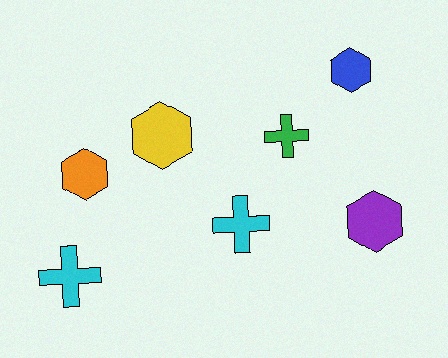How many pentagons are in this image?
There are no pentagons.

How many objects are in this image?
There are 7 objects.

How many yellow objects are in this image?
There is 1 yellow object.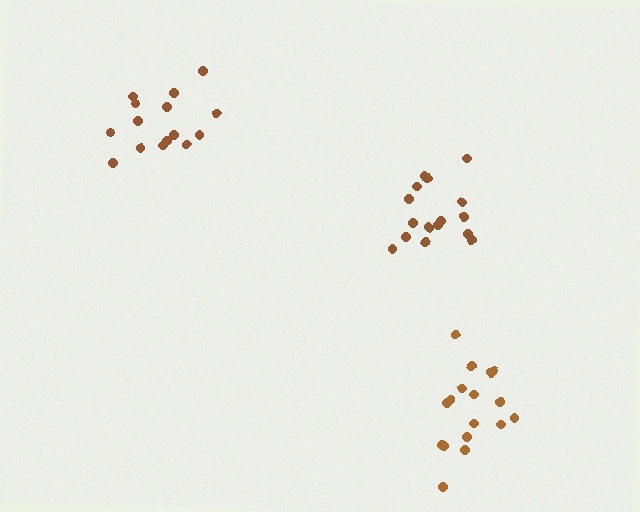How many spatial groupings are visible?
There are 3 spatial groupings.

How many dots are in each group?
Group 1: 17 dots, Group 2: 15 dots, Group 3: 16 dots (48 total).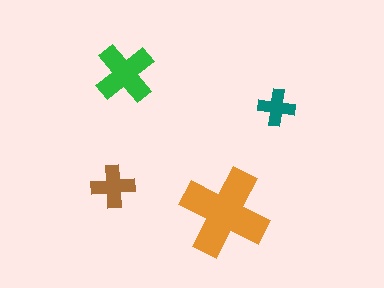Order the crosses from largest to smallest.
the orange one, the green one, the brown one, the teal one.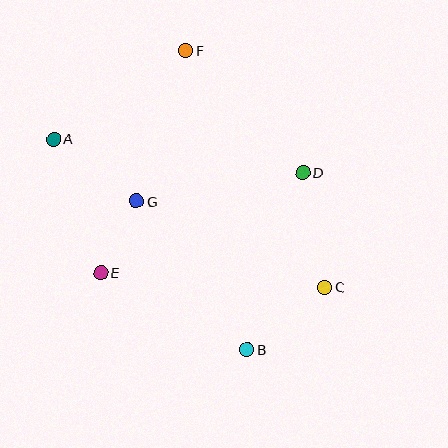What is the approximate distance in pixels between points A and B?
The distance between A and B is approximately 286 pixels.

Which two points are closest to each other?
Points E and G are closest to each other.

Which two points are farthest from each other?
Points A and C are farthest from each other.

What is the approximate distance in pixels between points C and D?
The distance between C and D is approximately 117 pixels.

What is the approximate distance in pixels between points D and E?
The distance between D and E is approximately 226 pixels.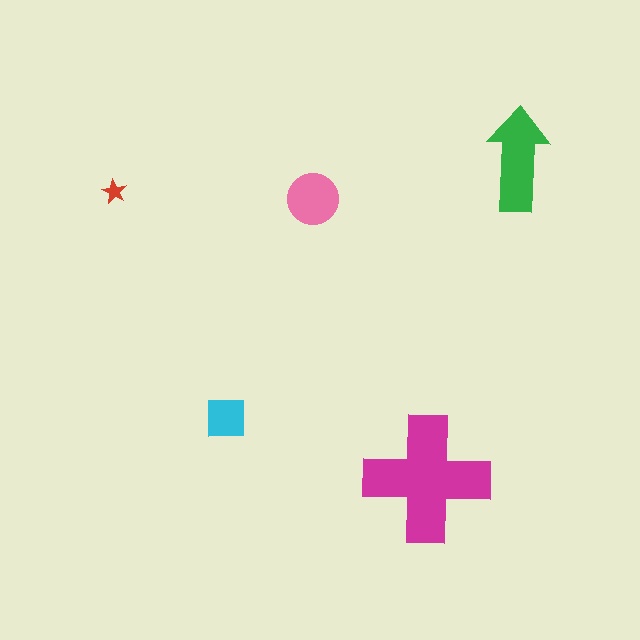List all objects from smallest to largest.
The red star, the cyan square, the pink circle, the green arrow, the magenta cross.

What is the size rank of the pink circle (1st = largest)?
3rd.